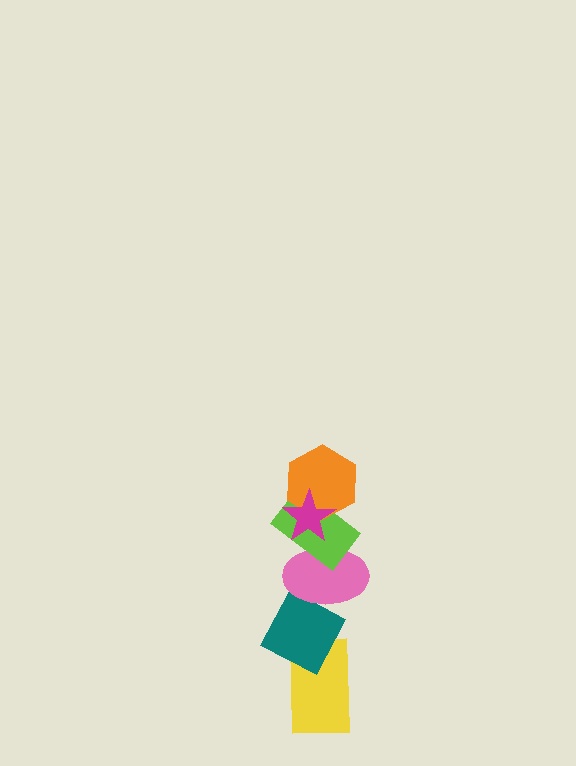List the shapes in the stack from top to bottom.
From top to bottom: the magenta star, the orange hexagon, the lime rectangle, the pink ellipse, the teal diamond, the yellow rectangle.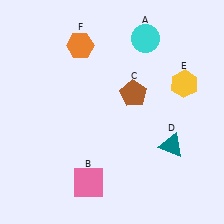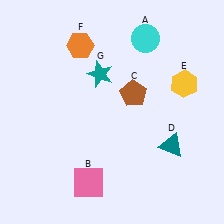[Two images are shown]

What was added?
A teal star (G) was added in Image 2.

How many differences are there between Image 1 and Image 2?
There is 1 difference between the two images.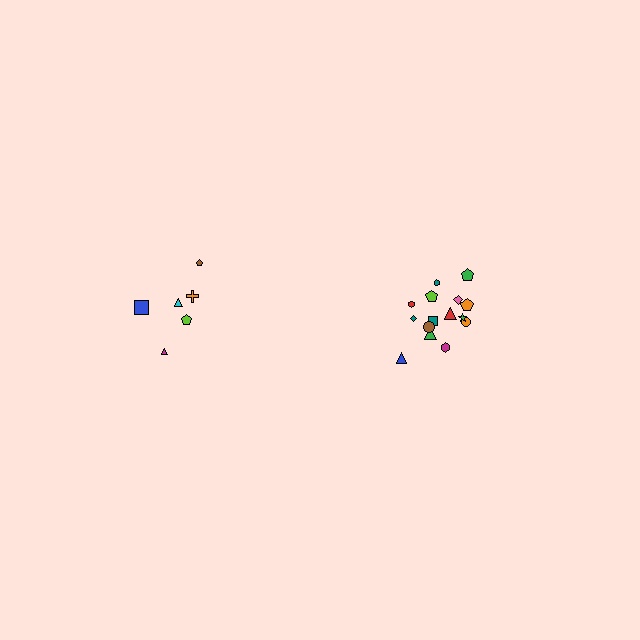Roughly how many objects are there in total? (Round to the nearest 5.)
Roughly 20 objects in total.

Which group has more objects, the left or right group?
The right group.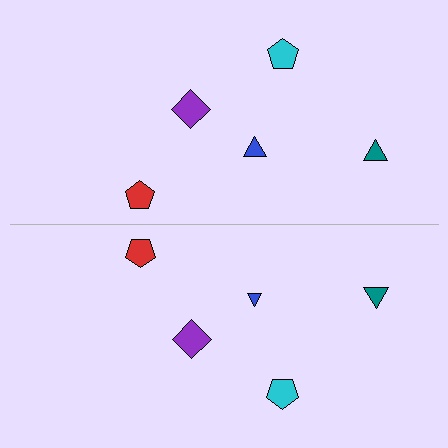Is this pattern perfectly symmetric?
No, the pattern is not perfectly symmetric. The blue triangle on the bottom side has a different size than its mirror counterpart.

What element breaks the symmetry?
The blue triangle on the bottom side has a different size than its mirror counterpart.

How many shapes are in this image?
There are 10 shapes in this image.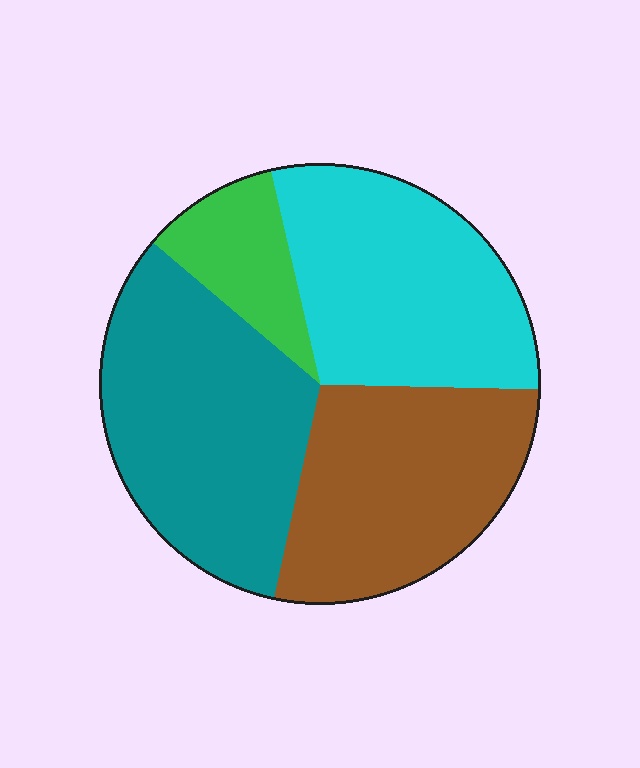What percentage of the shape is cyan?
Cyan covers roughly 30% of the shape.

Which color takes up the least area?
Green, at roughly 10%.